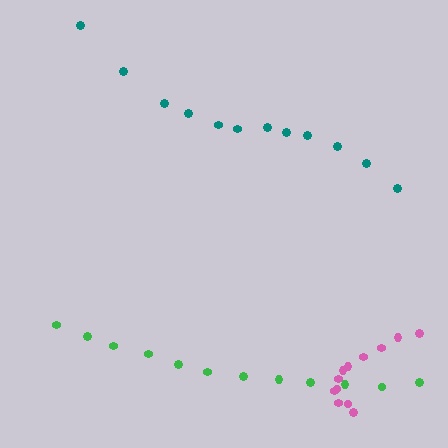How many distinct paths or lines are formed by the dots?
There are 3 distinct paths.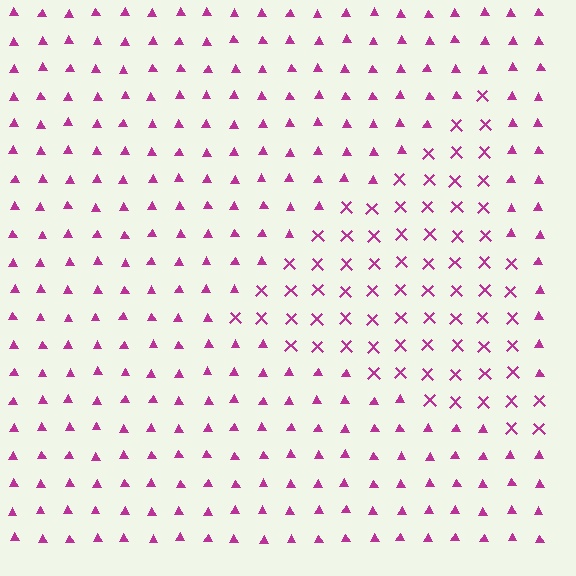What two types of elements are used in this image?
The image uses X marks inside the triangle region and triangles outside it.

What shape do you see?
I see a triangle.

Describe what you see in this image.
The image is filled with small magenta elements arranged in a uniform grid. A triangle-shaped region contains X marks, while the surrounding area contains triangles. The boundary is defined purely by the change in element shape.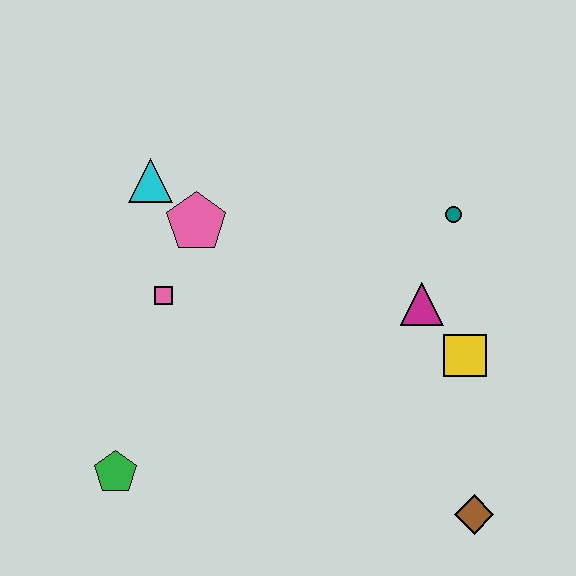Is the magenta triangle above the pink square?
No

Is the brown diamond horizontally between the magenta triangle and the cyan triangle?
No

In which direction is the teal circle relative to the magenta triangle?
The teal circle is above the magenta triangle.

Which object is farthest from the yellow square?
The green pentagon is farthest from the yellow square.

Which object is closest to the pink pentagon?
The cyan triangle is closest to the pink pentagon.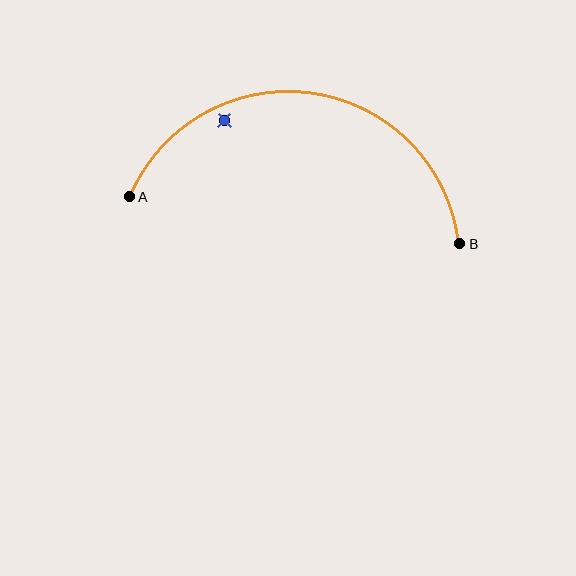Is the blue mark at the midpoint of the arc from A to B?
No — the blue mark does not lie on the arc at all. It sits slightly inside the curve.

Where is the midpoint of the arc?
The arc midpoint is the point on the curve farthest from the straight line joining A and B. It sits above that line.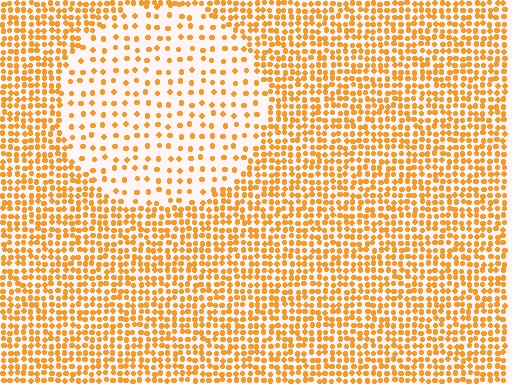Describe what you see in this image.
The image contains small orange elements arranged at two different densities. A circle-shaped region is visible where the elements are less densely packed than the surrounding area.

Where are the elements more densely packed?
The elements are more densely packed outside the circle boundary.